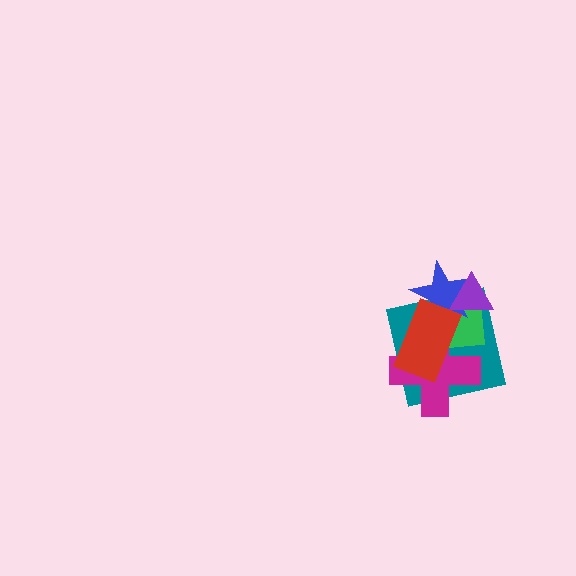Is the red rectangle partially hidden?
No, no other shape covers it.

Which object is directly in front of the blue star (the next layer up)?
The red rectangle is directly in front of the blue star.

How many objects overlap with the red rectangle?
4 objects overlap with the red rectangle.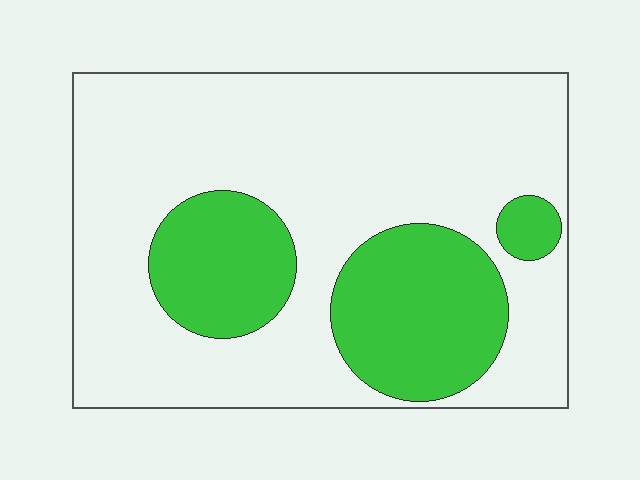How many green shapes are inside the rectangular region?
3.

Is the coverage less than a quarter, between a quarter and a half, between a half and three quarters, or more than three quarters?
Between a quarter and a half.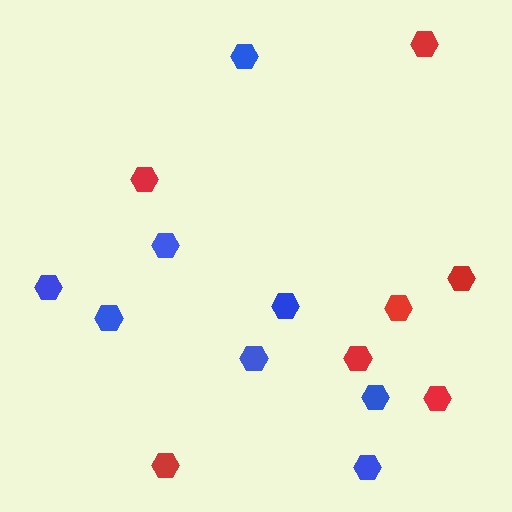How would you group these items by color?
There are 2 groups: one group of red hexagons (7) and one group of blue hexagons (8).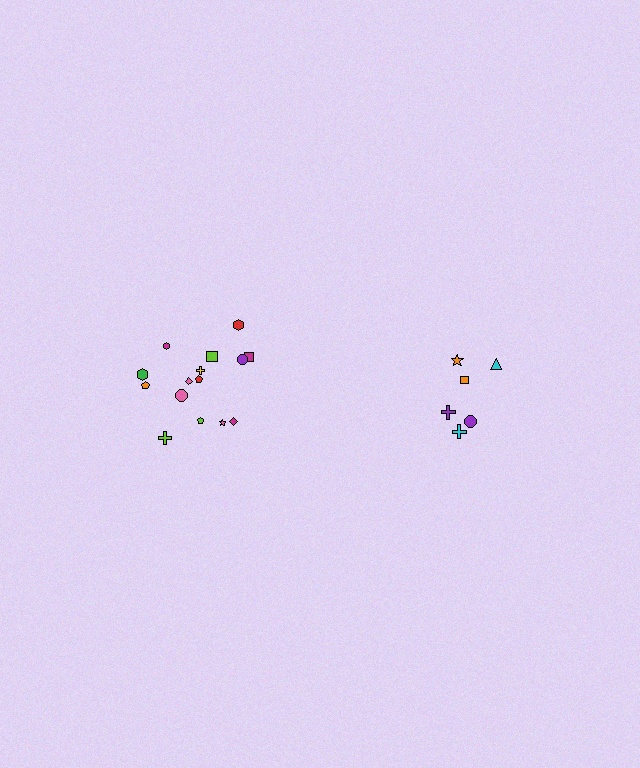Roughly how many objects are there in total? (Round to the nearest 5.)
Roughly 20 objects in total.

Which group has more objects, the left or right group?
The left group.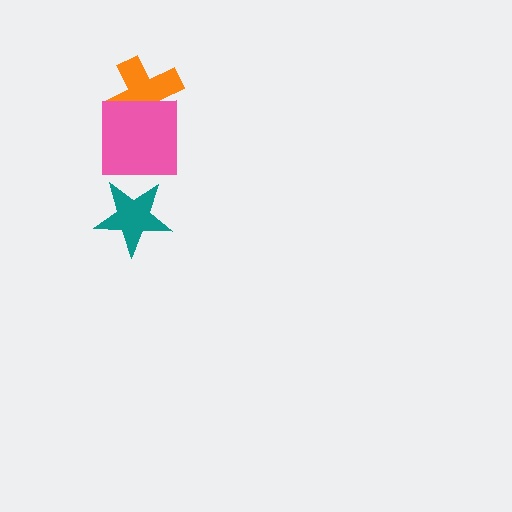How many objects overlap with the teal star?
0 objects overlap with the teal star.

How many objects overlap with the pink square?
1 object overlaps with the pink square.